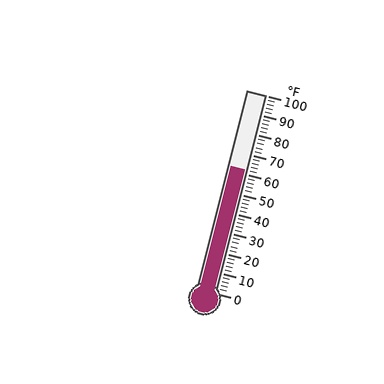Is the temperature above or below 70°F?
The temperature is below 70°F.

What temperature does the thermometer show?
The thermometer shows approximately 62°F.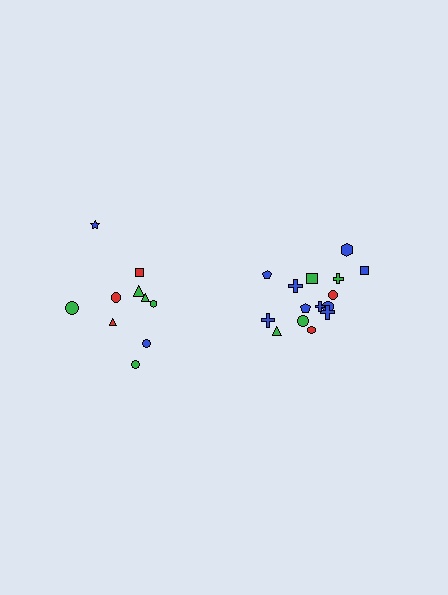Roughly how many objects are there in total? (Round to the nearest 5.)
Roughly 25 objects in total.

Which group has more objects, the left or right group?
The right group.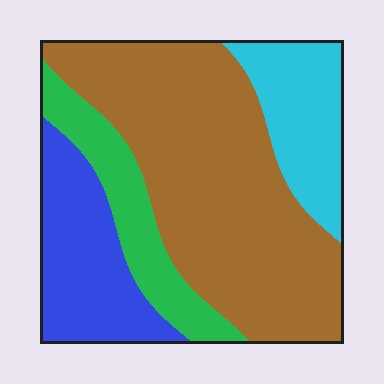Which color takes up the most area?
Brown, at roughly 50%.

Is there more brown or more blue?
Brown.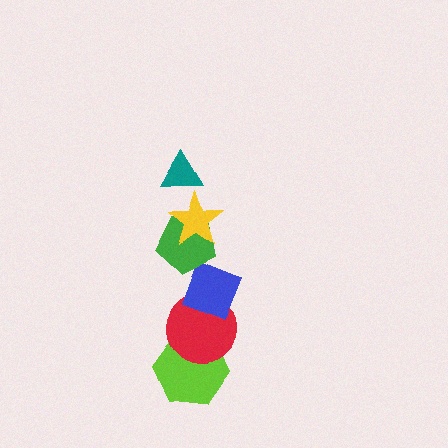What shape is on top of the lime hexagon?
The red circle is on top of the lime hexagon.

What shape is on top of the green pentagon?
The yellow star is on top of the green pentagon.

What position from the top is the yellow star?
The yellow star is 2nd from the top.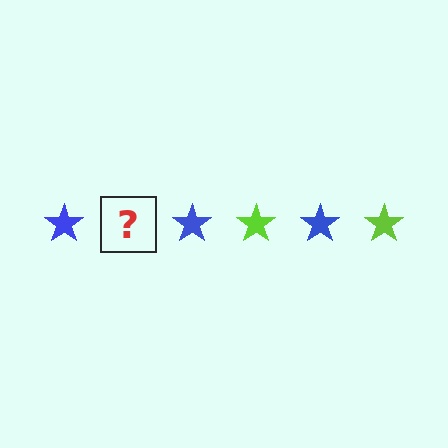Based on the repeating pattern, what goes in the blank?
The blank should be a lime star.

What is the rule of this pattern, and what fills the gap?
The rule is that the pattern cycles through blue, lime stars. The gap should be filled with a lime star.